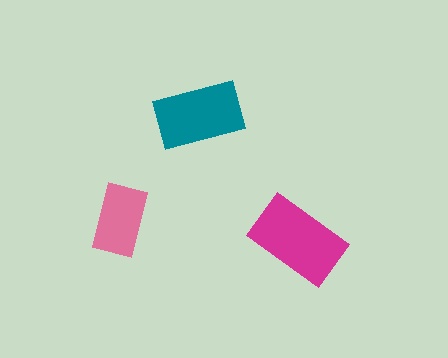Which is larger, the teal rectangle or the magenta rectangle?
The magenta one.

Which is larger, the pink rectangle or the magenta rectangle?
The magenta one.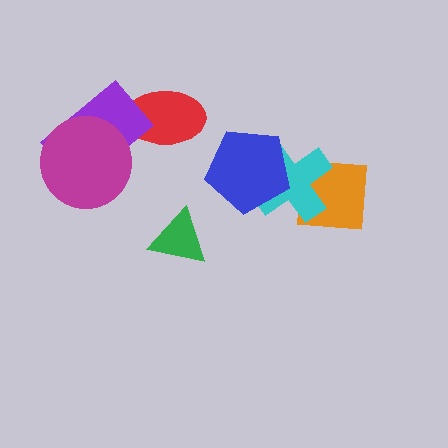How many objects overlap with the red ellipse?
1 object overlaps with the red ellipse.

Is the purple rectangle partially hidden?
Yes, it is partially covered by another shape.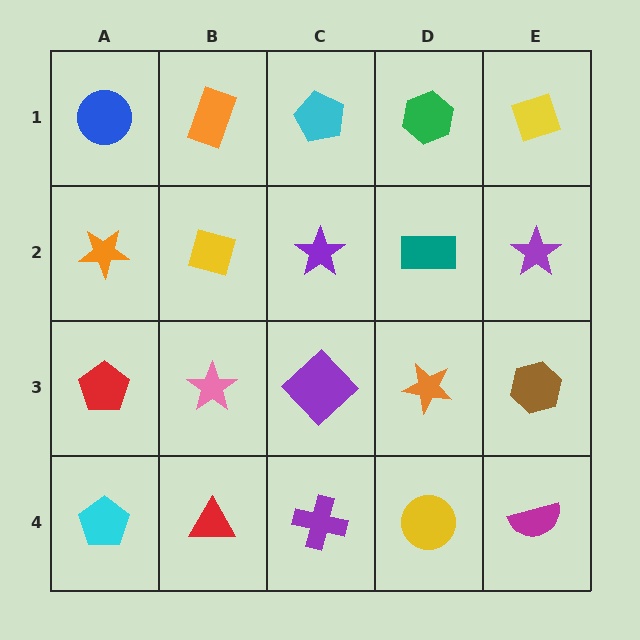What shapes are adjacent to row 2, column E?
A yellow diamond (row 1, column E), a brown hexagon (row 3, column E), a teal rectangle (row 2, column D).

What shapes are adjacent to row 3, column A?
An orange star (row 2, column A), a cyan pentagon (row 4, column A), a pink star (row 3, column B).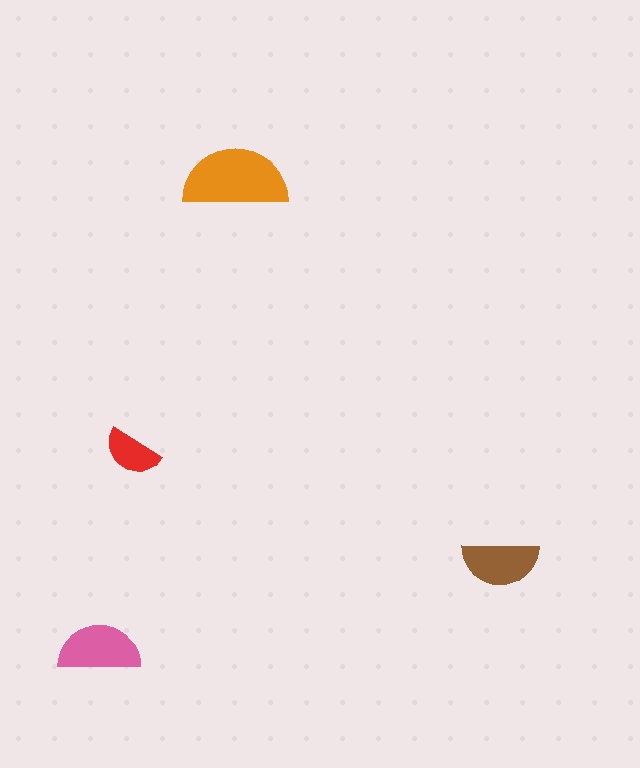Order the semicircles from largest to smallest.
the orange one, the pink one, the brown one, the red one.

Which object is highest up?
The orange semicircle is topmost.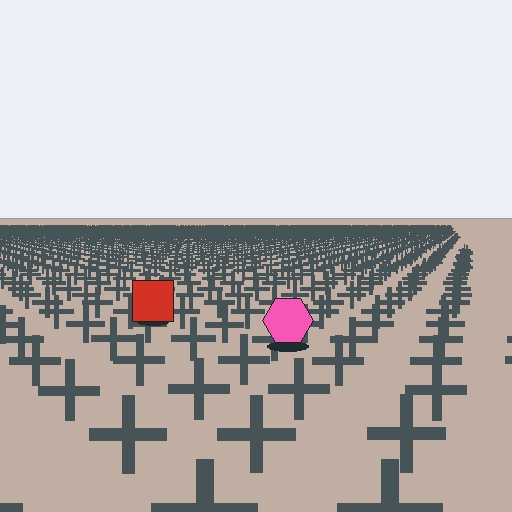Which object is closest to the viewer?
The pink hexagon is closest. The texture marks near it are larger and more spread out.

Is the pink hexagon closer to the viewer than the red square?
Yes. The pink hexagon is closer — you can tell from the texture gradient: the ground texture is coarser near it.